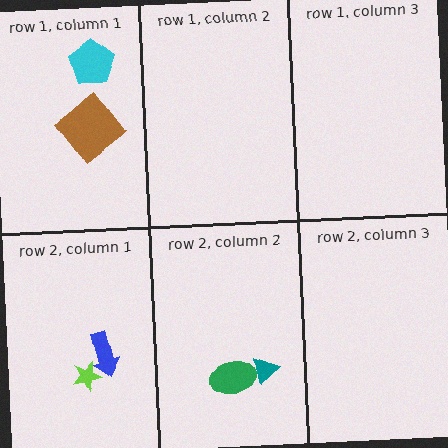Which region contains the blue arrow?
The row 2, column 1 region.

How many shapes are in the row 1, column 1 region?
2.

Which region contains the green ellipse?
The row 2, column 2 region.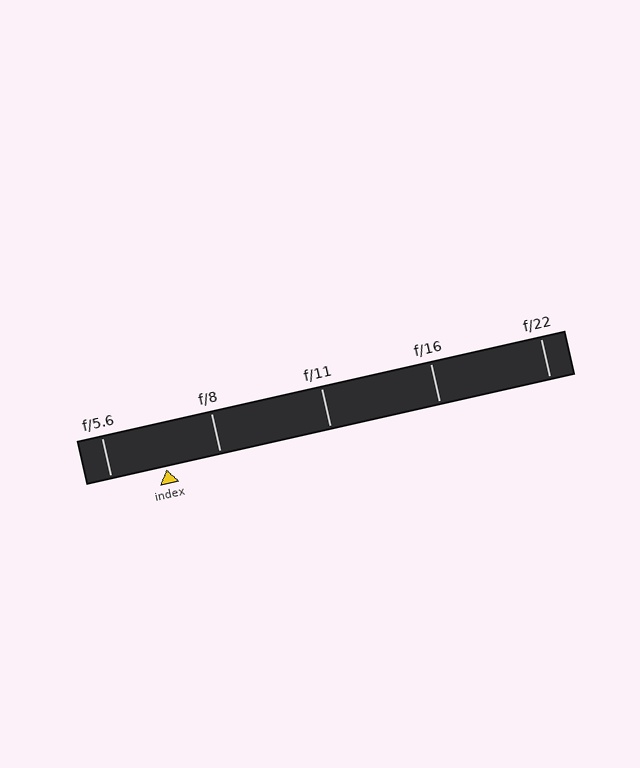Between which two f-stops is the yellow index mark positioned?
The index mark is between f/5.6 and f/8.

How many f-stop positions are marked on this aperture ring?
There are 5 f-stop positions marked.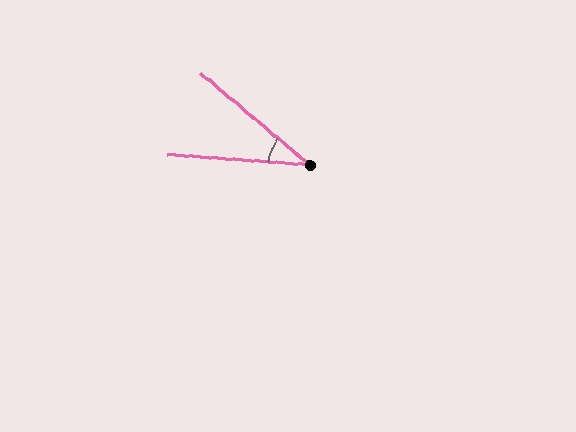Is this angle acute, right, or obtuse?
It is acute.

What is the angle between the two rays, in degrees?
Approximately 36 degrees.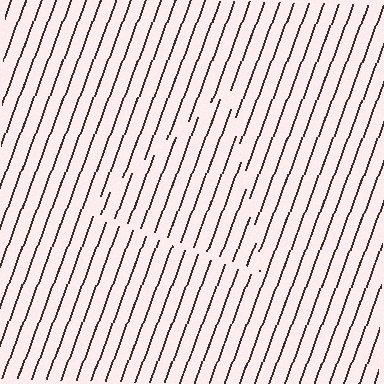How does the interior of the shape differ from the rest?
The interior of the shape contains the same grating, shifted by half a period — the contour is defined by the phase discontinuity where line-ends from the inner and outer gratings abut.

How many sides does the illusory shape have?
3 sides — the line-ends trace a triangle.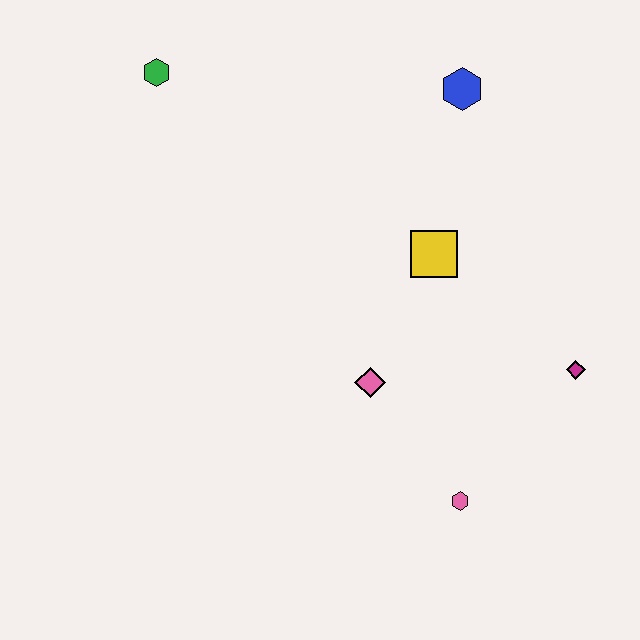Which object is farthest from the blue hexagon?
The pink hexagon is farthest from the blue hexagon.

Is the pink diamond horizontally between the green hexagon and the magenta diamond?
Yes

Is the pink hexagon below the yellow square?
Yes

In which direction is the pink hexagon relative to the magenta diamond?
The pink hexagon is below the magenta diamond.